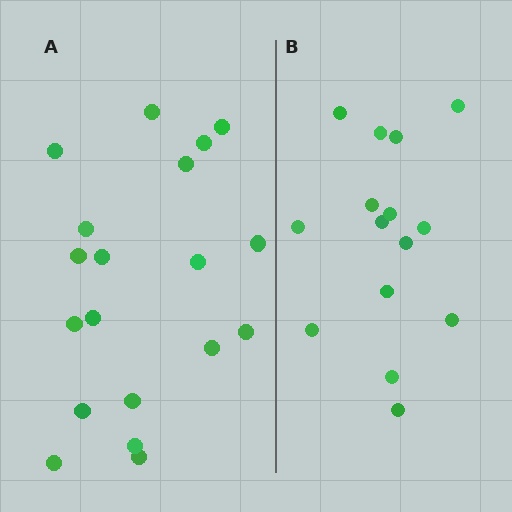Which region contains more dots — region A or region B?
Region A (the left region) has more dots.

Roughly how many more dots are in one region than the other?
Region A has about 4 more dots than region B.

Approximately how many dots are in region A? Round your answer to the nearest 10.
About 20 dots. (The exact count is 19, which rounds to 20.)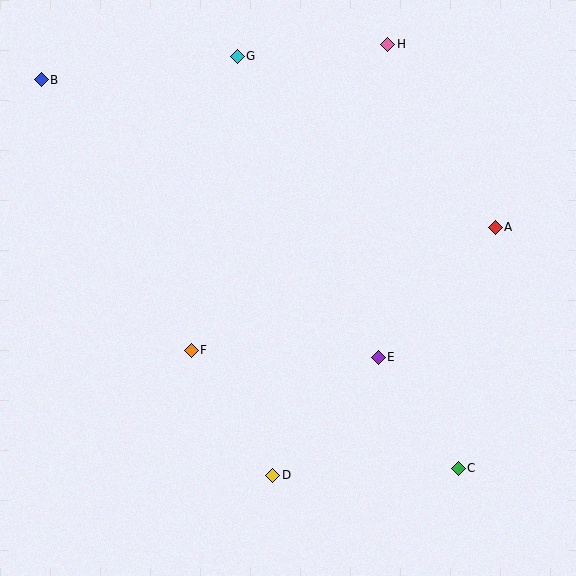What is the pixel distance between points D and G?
The distance between D and G is 421 pixels.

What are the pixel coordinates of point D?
Point D is at (273, 475).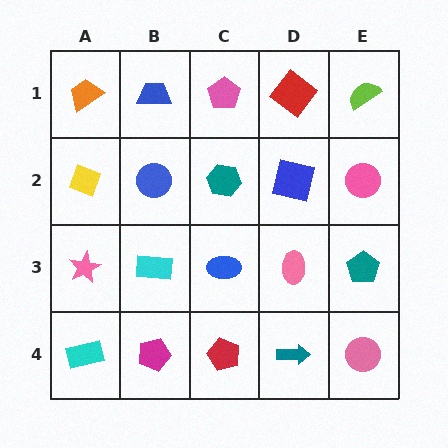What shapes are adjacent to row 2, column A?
An orange trapezoid (row 1, column A), a pink star (row 3, column A), a blue circle (row 2, column B).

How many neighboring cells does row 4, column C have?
3.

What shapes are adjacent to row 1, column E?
A pink circle (row 2, column E), a red diamond (row 1, column D).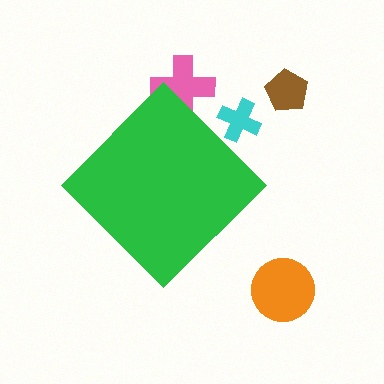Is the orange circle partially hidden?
No, the orange circle is fully visible.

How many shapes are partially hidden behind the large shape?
2 shapes are partially hidden.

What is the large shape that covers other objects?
A green diamond.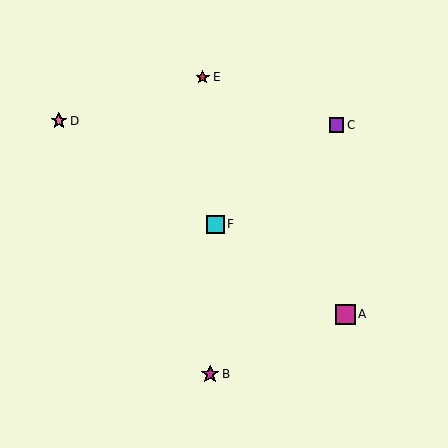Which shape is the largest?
The magenta square (labeled A) is the largest.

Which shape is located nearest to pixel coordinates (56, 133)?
The pink star (labeled D) at (59, 121) is nearest to that location.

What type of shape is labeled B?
Shape B is a magenta star.